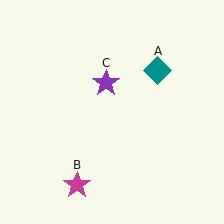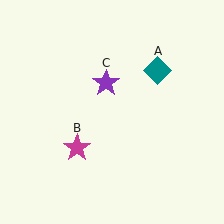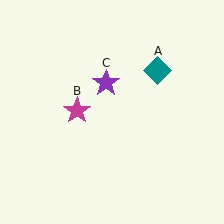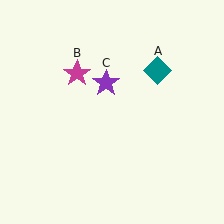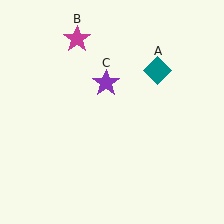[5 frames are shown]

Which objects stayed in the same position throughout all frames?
Teal diamond (object A) and purple star (object C) remained stationary.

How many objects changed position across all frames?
1 object changed position: magenta star (object B).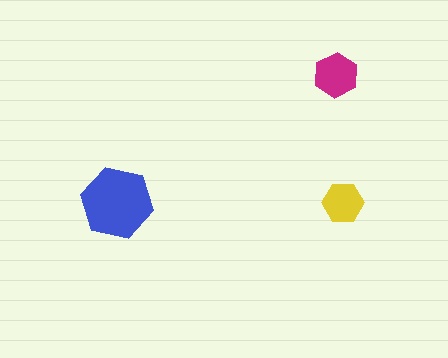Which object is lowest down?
The yellow hexagon is bottommost.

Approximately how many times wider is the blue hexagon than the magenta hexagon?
About 1.5 times wider.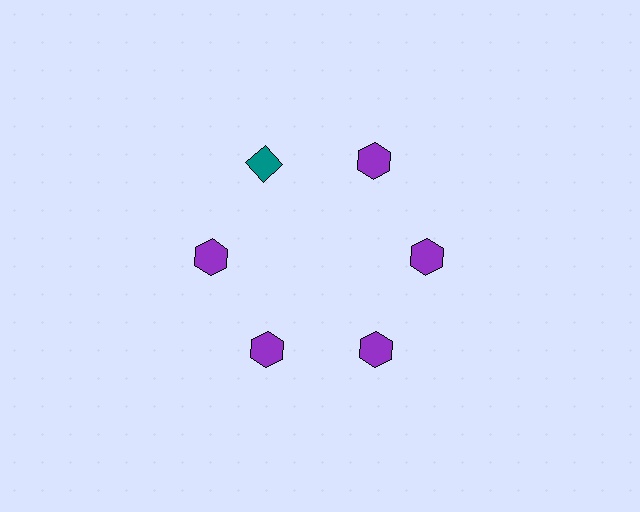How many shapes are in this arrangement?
There are 6 shapes arranged in a ring pattern.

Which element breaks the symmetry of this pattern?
The teal diamond at roughly the 11 o'clock position breaks the symmetry. All other shapes are purple hexagons.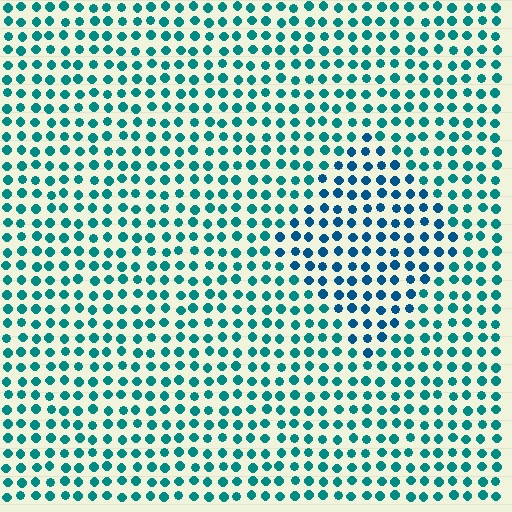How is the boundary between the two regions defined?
The boundary is defined purely by a slight shift in hue (about 27 degrees). Spacing, size, and orientation are identical on both sides.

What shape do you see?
I see a diamond.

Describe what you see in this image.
The image is filled with small teal elements in a uniform arrangement. A diamond-shaped region is visible where the elements are tinted to a slightly different hue, forming a subtle color boundary.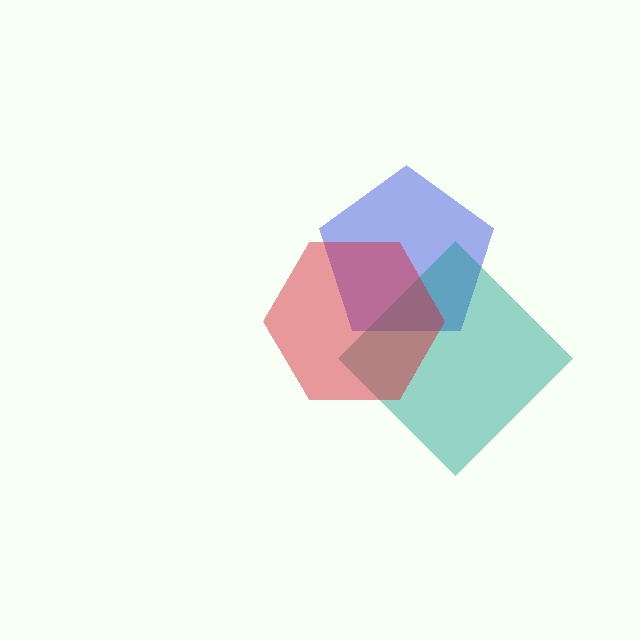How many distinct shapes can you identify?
There are 3 distinct shapes: a blue pentagon, a teal diamond, a red hexagon.